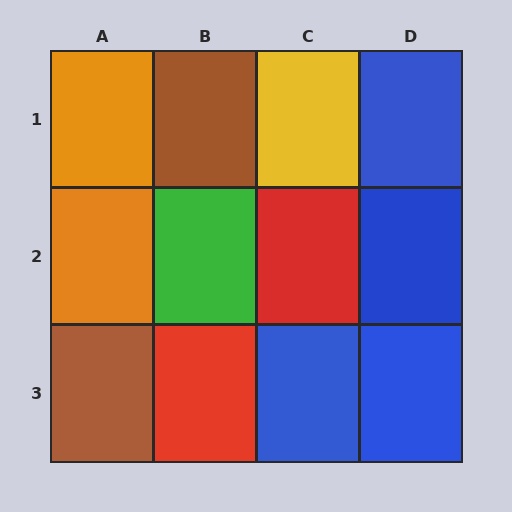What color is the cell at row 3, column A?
Brown.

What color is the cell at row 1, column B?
Brown.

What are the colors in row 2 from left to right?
Orange, green, red, blue.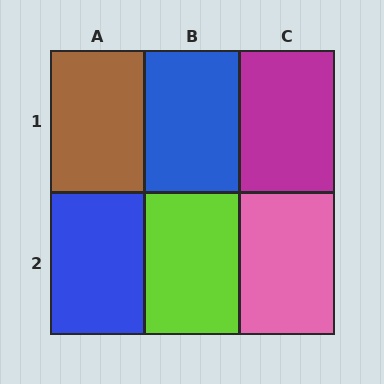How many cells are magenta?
1 cell is magenta.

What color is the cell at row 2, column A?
Blue.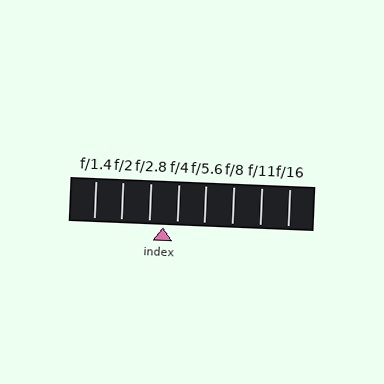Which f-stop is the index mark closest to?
The index mark is closest to f/2.8.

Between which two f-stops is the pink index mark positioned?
The index mark is between f/2.8 and f/4.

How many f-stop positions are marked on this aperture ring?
There are 8 f-stop positions marked.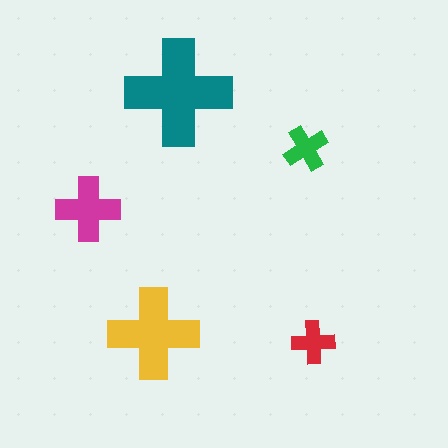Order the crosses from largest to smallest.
the teal one, the yellow one, the magenta one, the green one, the red one.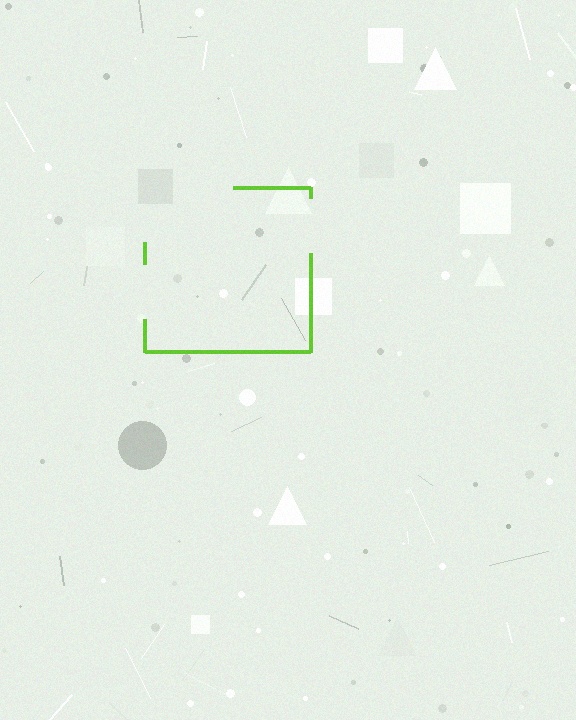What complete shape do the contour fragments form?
The contour fragments form a square.